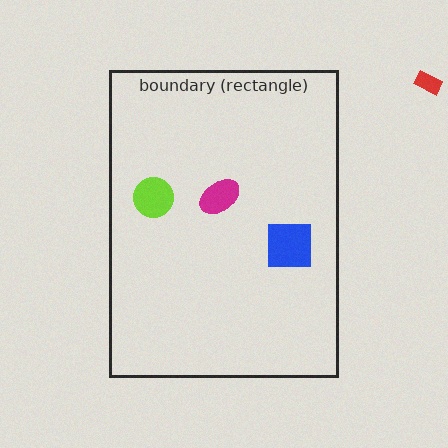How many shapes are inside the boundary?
3 inside, 1 outside.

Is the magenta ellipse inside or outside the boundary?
Inside.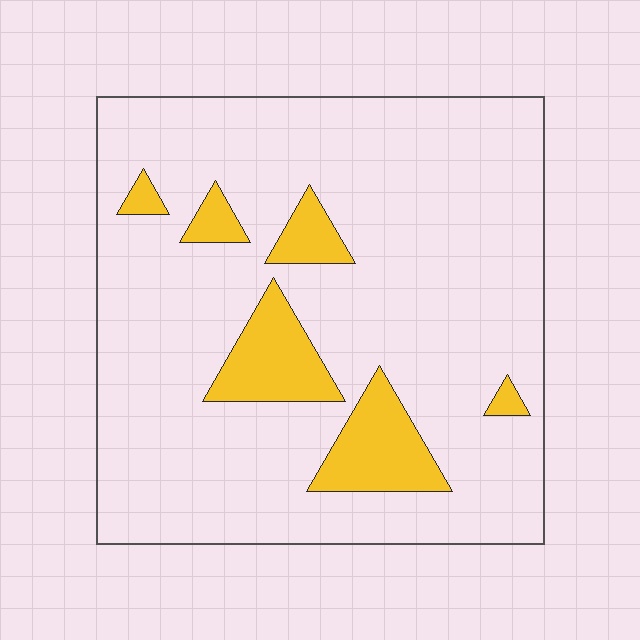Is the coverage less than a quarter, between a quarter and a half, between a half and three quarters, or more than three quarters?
Less than a quarter.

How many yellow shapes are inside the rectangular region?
6.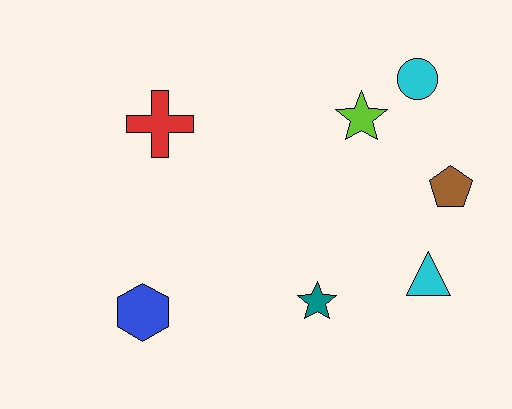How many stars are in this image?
There are 2 stars.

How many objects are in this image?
There are 7 objects.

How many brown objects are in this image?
There is 1 brown object.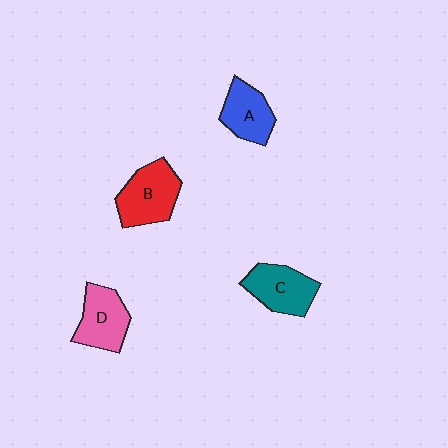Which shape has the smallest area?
Shape A (blue).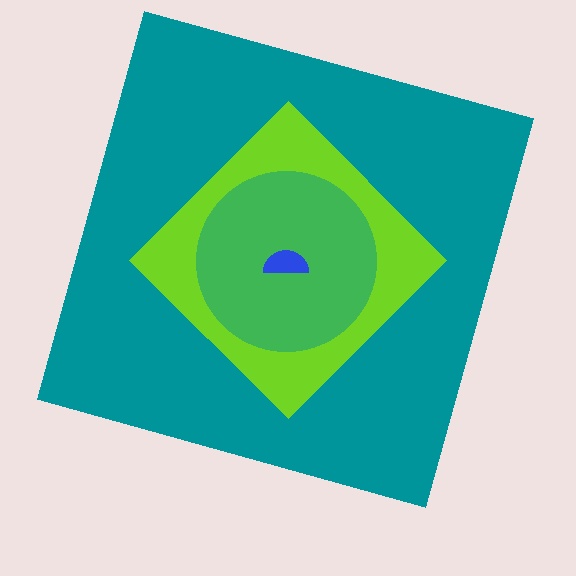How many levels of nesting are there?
4.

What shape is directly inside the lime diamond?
The green circle.